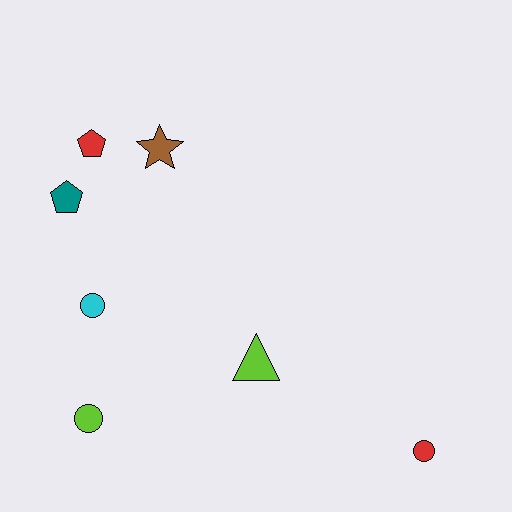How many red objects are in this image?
There are 2 red objects.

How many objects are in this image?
There are 7 objects.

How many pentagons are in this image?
There are 2 pentagons.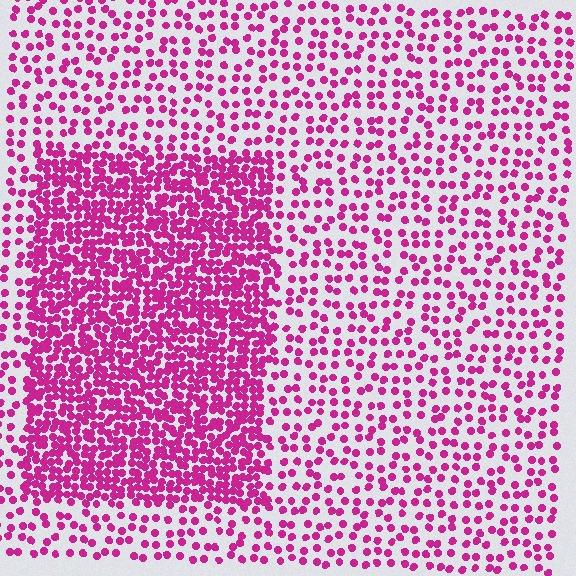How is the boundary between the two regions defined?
The boundary is defined by a change in element density (approximately 2.4x ratio). All elements are the same color, size, and shape.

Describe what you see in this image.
The image contains small magenta elements arranged at two different densities. A rectangle-shaped region is visible where the elements are more densely packed than the surrounding area.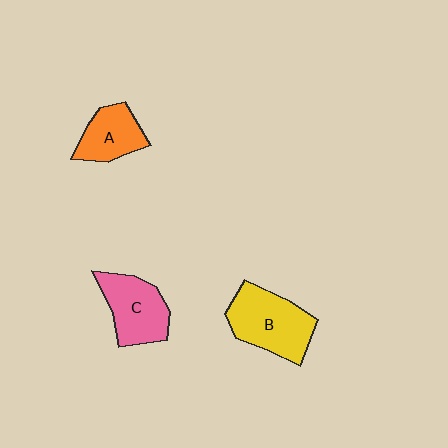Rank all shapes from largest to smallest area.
From largest to smallest: B (yellow), C (pink), A (orange).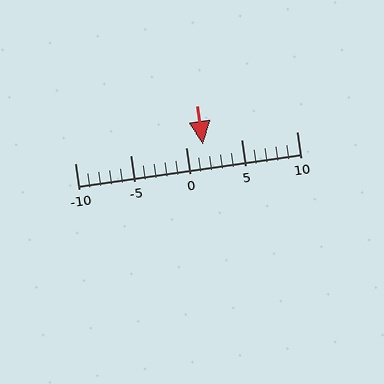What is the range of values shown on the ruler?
The ruler shows values from -10 to 10.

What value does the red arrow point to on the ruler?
The red arrow points to approximately 2.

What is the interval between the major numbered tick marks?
The major tick marks are spaced 5 units apart.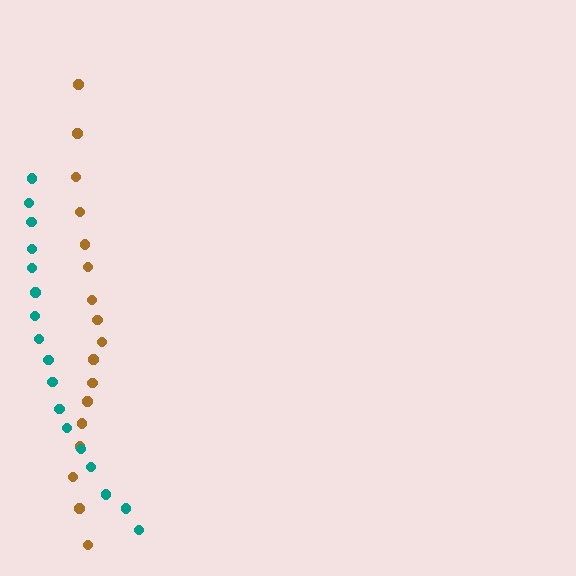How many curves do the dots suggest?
There are 2 distinct paths.